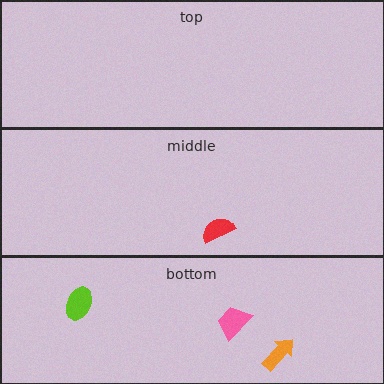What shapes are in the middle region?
The red semicircle.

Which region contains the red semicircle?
The middle region.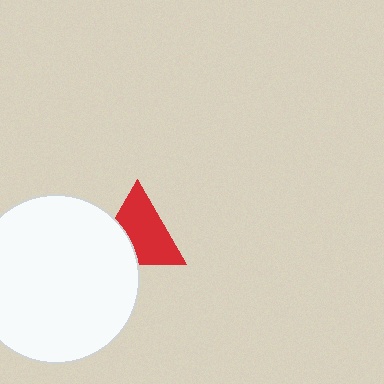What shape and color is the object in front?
The object in front is a white circle.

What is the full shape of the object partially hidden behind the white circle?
The partially hidden object is a red triangle.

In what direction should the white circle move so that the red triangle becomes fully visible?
The white circle should move left. That is the shortest direction to clear the overlap and leave the red triangle fully visible.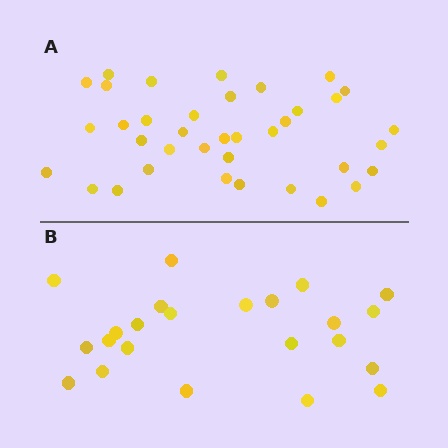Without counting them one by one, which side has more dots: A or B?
Region A (the top region) has more dots.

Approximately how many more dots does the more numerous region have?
Region A has approximately 15 more dots than region B.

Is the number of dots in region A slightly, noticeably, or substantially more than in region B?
Region A has substantially more. The ratio is roughly 1.6 to 1.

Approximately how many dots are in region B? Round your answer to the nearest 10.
About 20 dots. (The exact count is 23, which rounds to 20.)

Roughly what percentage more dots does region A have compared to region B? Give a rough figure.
About 60% more.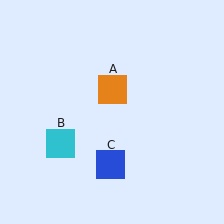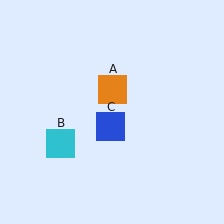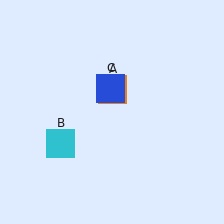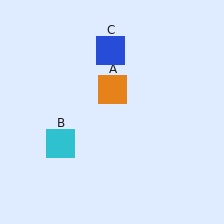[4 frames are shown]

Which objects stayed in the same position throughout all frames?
Orange square (object A) and cyan square (object B) remained stationary.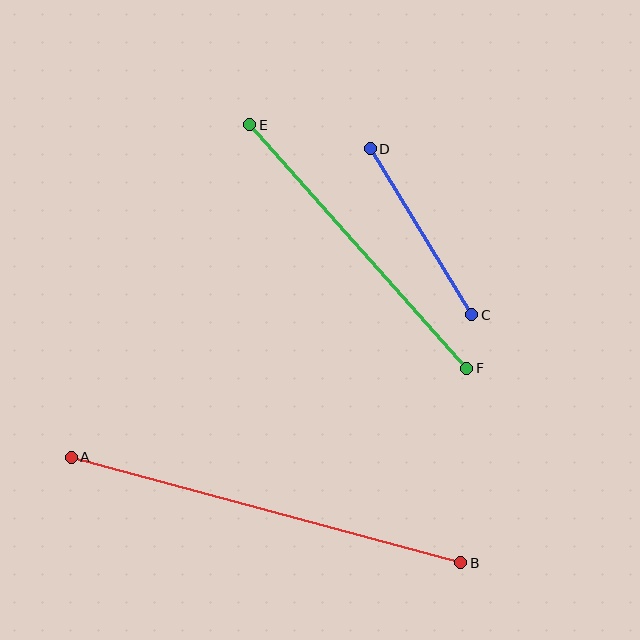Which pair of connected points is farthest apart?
Points A and B are farthest apart.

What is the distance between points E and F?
The distance is approximately 326 pixels.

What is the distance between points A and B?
The distance is approximately 404 pixels.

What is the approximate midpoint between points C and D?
The midpoint is at approximately (421, 232) pixels.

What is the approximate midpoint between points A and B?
The midpoint is at approximately (266, 510) pixels.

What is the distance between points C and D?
The distance is approximately 194 pixels.